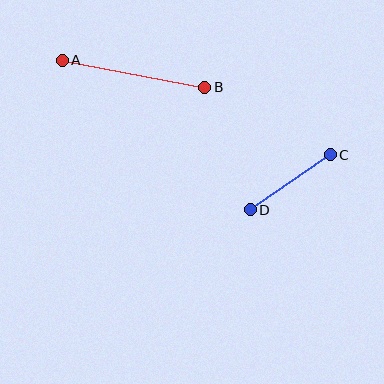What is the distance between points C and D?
The distance is approximately 97 pixels.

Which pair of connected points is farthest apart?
Points A and B are farthest apart.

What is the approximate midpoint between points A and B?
The midpoint is at approximately (133, 74) pixels.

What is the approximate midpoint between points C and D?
The midpoint is at approximately (290, 182) pixels.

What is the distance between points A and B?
The distance is approximately 145 pixels.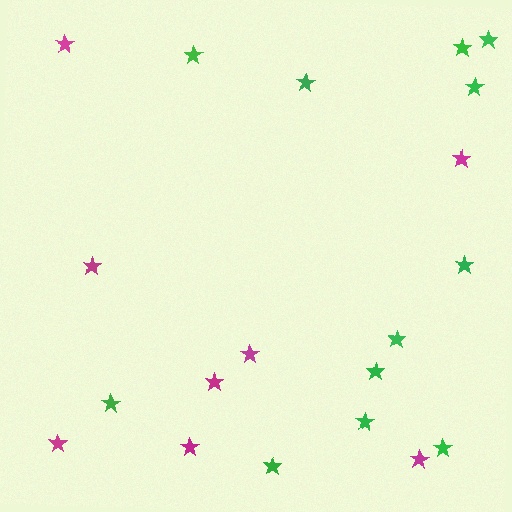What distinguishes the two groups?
There are 2 groups: one group of green stars (12) and one group of magenta stars (8).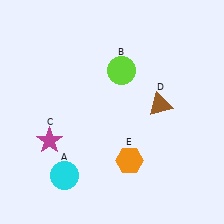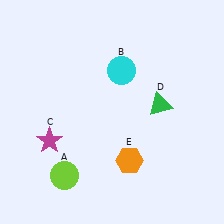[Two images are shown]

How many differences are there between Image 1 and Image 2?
There are 3 differences between the two images.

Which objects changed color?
A changed from cyan to lime. B changed from lime to cyan. D changed from brown to green.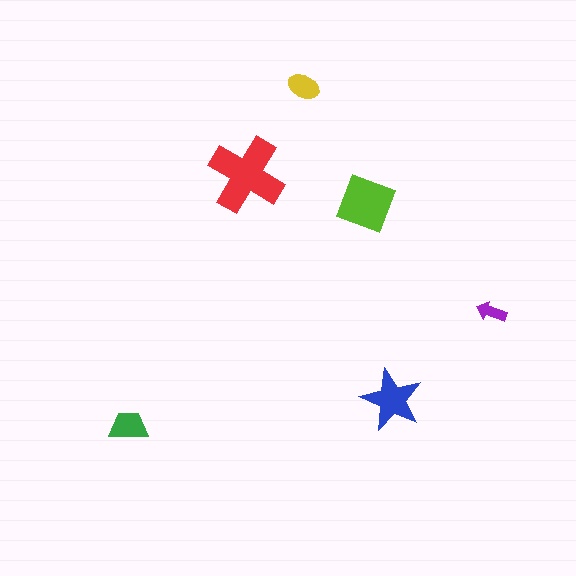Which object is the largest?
The red cross.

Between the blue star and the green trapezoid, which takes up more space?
The blue star.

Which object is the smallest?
The purple arrow.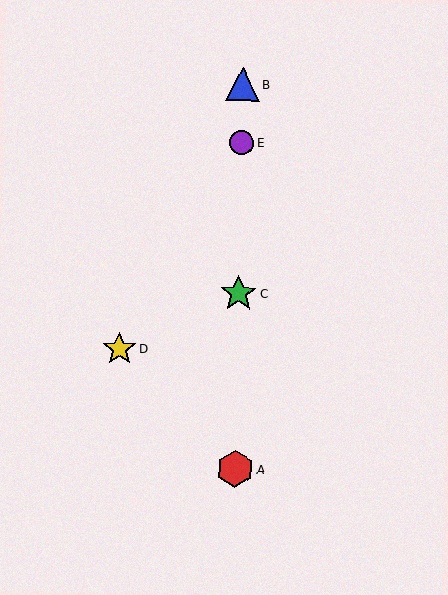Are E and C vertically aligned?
Yes, both are at x≈242.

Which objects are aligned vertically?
Objects A, B, C, E are aligned vertically.